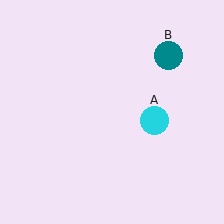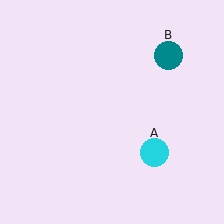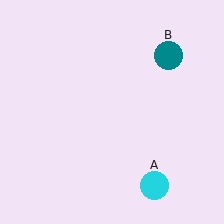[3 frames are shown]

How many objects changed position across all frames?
1 object changed position: cyan circle (object A).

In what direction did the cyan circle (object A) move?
The cyan circle (object A) moved down.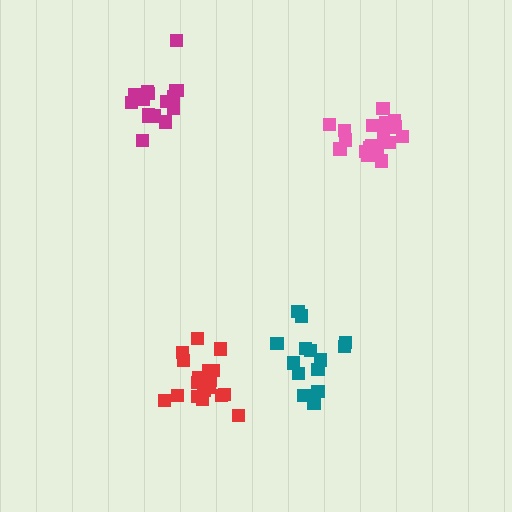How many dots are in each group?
Group 1: 19 dots, Group 2: 14 dots, Group 3: 18 dots, Group 4: 16 dots (67 total).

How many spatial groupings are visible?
There are 4 spatial groupings.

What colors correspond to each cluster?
The clusters are colored: pink, teal, red, magenta.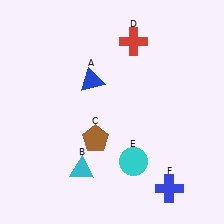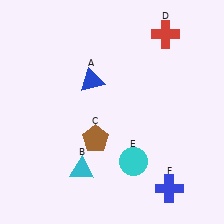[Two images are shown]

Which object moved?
The red cross (D) moved right.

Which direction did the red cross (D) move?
The red cross (D) moved right.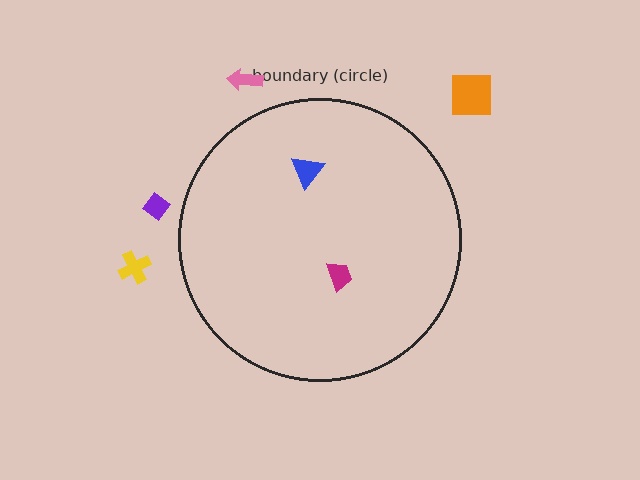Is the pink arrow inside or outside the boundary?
Outside.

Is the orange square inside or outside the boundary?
Outside.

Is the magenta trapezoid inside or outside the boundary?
Inside.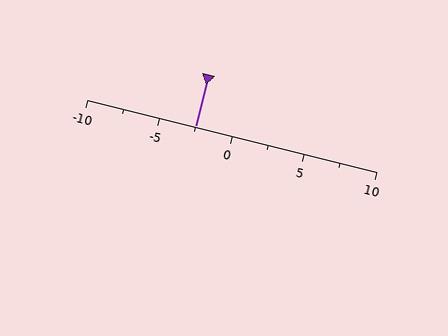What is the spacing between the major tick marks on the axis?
The major ticks are spaced 5 apart.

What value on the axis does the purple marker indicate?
The marker indicates approximately -2.5.